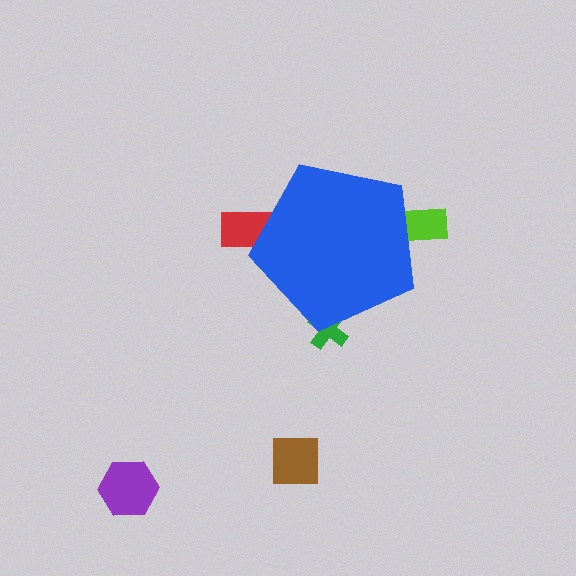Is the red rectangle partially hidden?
Yes, the red rectangle is partially hidden behind the blue pentagon.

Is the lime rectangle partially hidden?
Yes, the lime rectangle is partially hidden behind the blue pentagon.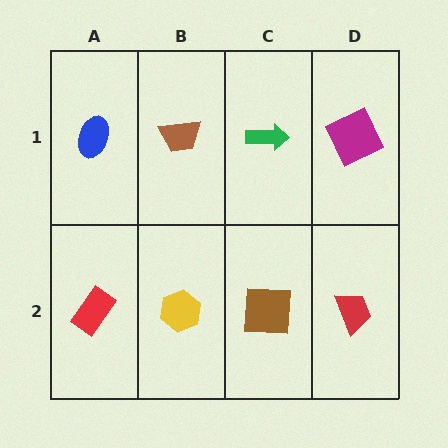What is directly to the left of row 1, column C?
A brown trapezoid.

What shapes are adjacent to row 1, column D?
A red trapezoid (row 2, column D), a green arrow (row 1, column C).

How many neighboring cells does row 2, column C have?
3.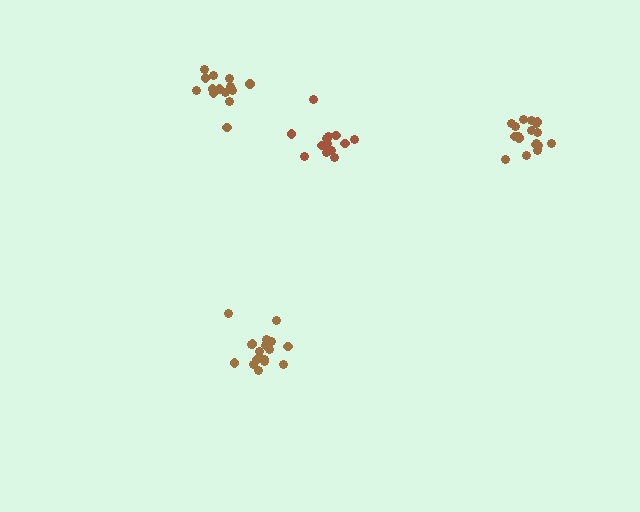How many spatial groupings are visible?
There are 4 spatial groupings.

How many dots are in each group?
Group 1: 13 dots, Group 2: 14 dots, Group 3: 19 dots, Group 4: 18 dots (64 total).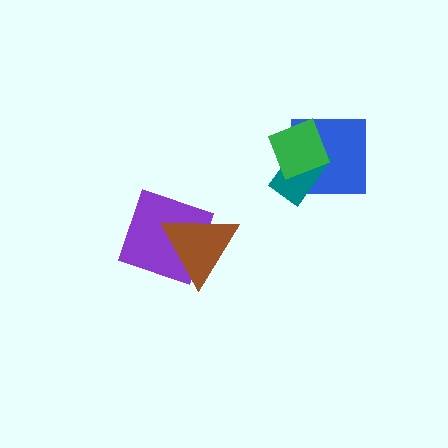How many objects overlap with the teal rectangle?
2 objects overlap with the teal rectangle.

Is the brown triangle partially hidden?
No, no other shape covers it.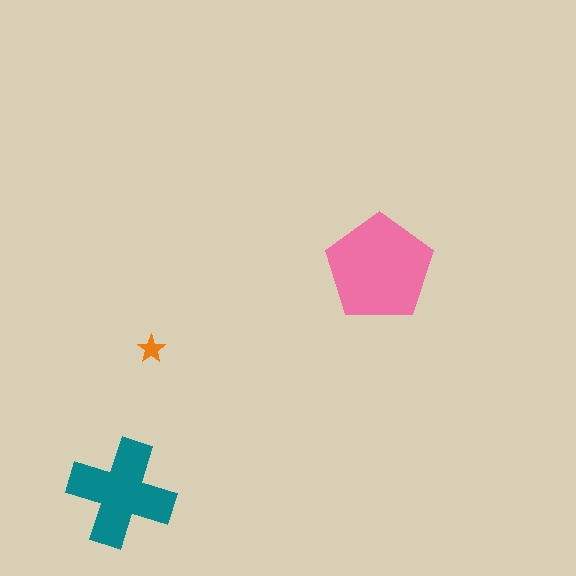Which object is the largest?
The pink pentagon.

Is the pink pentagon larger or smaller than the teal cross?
Larger.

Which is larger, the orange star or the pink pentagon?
The pink pentagon.